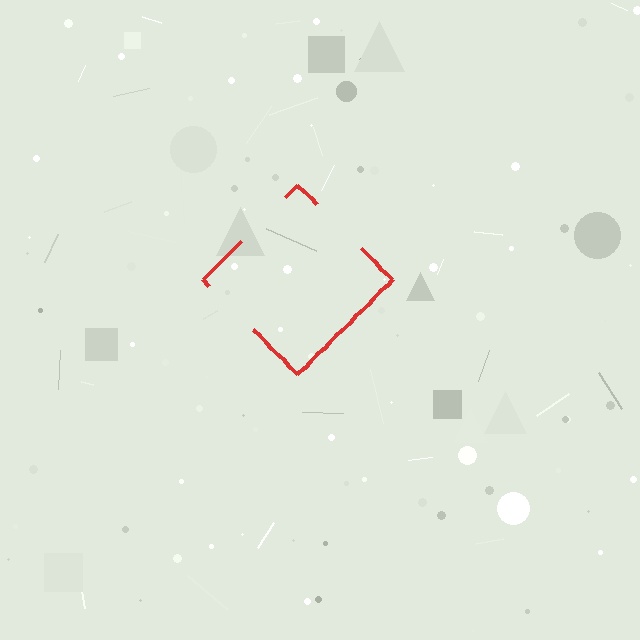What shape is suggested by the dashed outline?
The dashed outline suggests a diamond.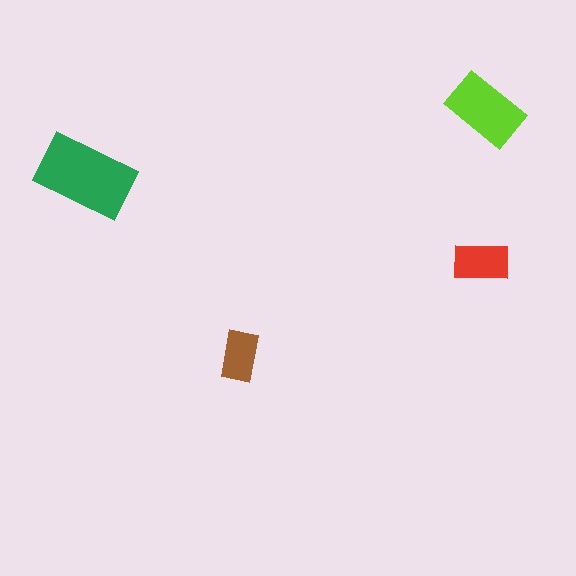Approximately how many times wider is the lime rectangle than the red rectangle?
About 1.5 times wider.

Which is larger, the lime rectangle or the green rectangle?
The green one.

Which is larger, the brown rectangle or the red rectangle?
The red one.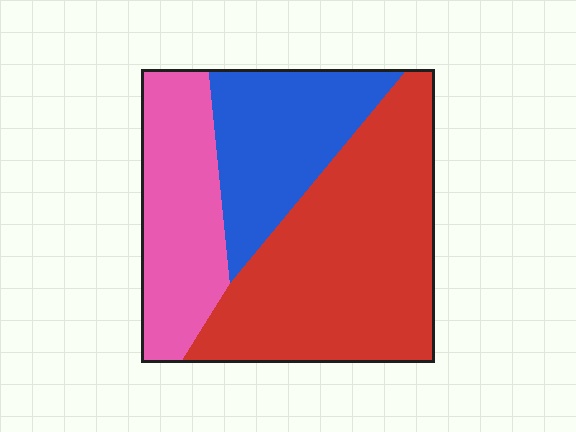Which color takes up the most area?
Red, at roughly 50%.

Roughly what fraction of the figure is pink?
Pink covers around 25% of the figure.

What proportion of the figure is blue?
Blue covers about 25% of the figure.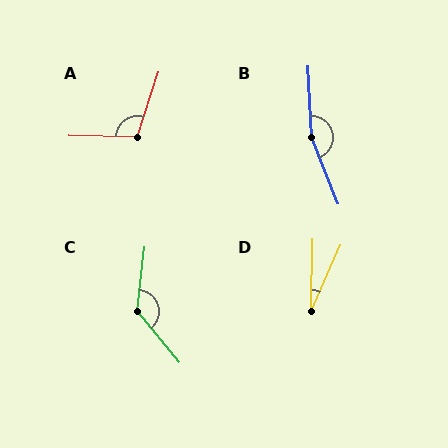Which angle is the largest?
B, at approximately 161 degrees.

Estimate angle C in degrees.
Approximately 134 degrees.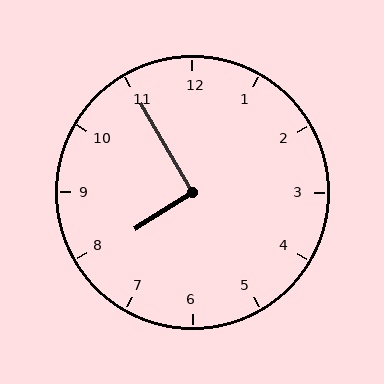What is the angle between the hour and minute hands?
Approximately 92 degrees.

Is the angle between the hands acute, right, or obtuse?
It is right.